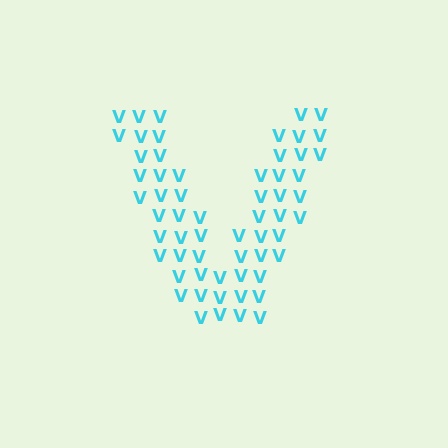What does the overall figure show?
The overall figure shows the letter V.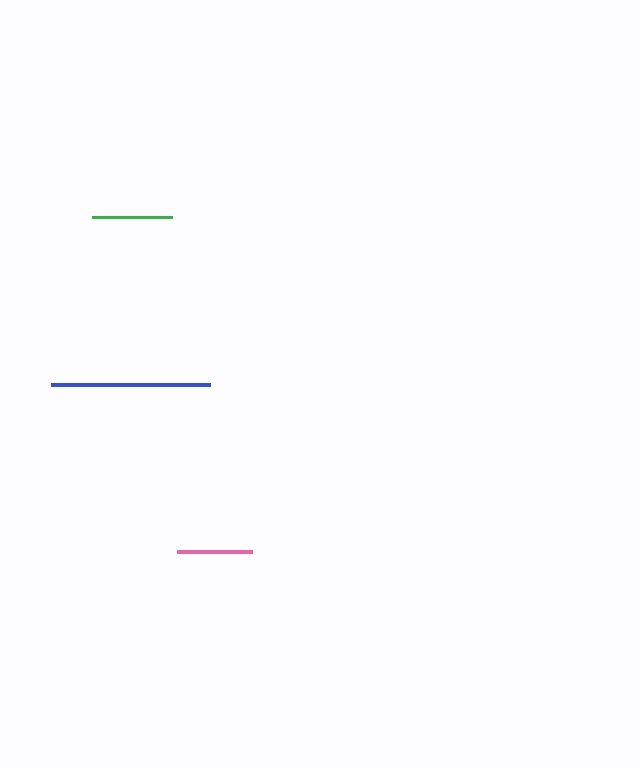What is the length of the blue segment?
The blue segment is approximately 159 pixels long.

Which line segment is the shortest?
The pink line is the shortest at approximately 74 pixels.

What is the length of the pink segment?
The pink segment is approximately 74 pixels long.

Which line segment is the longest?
The blue line is the longest at approximately 159 pixels.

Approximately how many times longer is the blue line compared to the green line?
The blue line is approximately 2.0 times the length of the green line.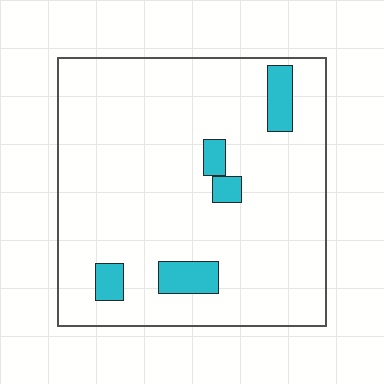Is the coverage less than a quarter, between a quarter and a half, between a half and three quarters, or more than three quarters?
Less than a quarter.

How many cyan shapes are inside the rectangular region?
5.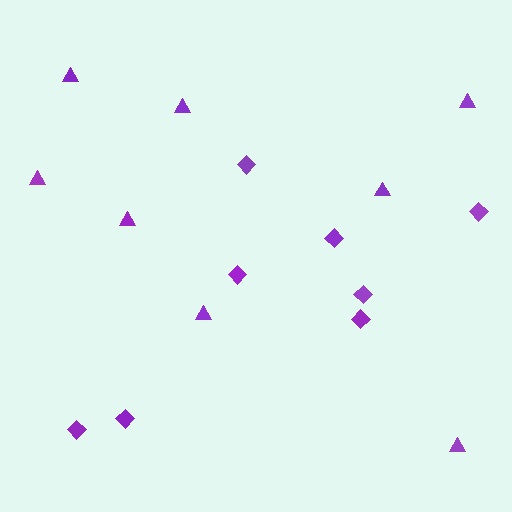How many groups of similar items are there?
There are 2 groups: one group of triangles (8) and one group of diamonds (8).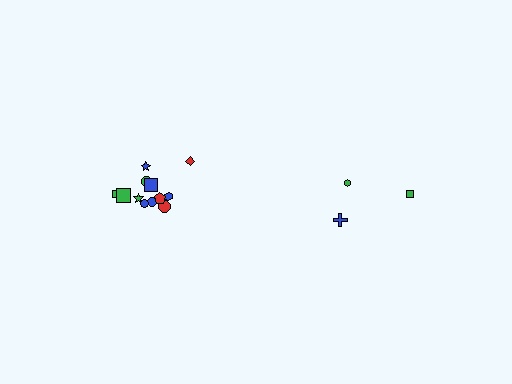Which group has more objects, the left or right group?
The left group.